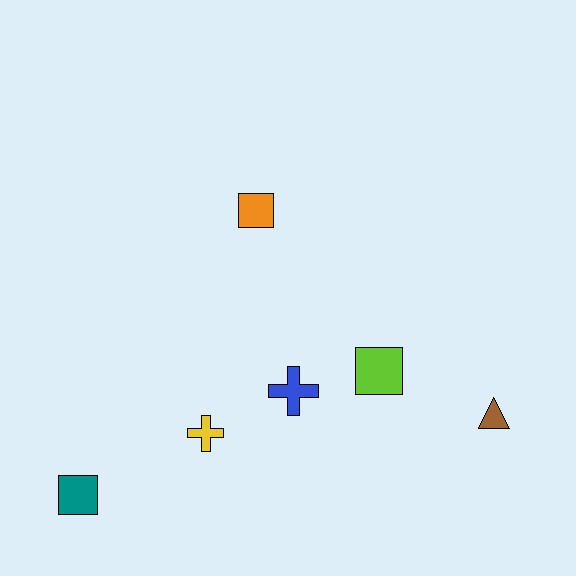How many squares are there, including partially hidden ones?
There are 3 squares.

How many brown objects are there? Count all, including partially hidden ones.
There is 1 brown object.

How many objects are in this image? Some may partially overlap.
There are 6 objects.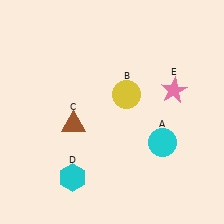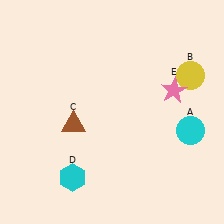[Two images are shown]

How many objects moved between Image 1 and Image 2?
2 objects moved between the two images.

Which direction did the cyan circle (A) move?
The cyan circle (A) moved right.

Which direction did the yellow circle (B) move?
The yellow circle (B) moved right.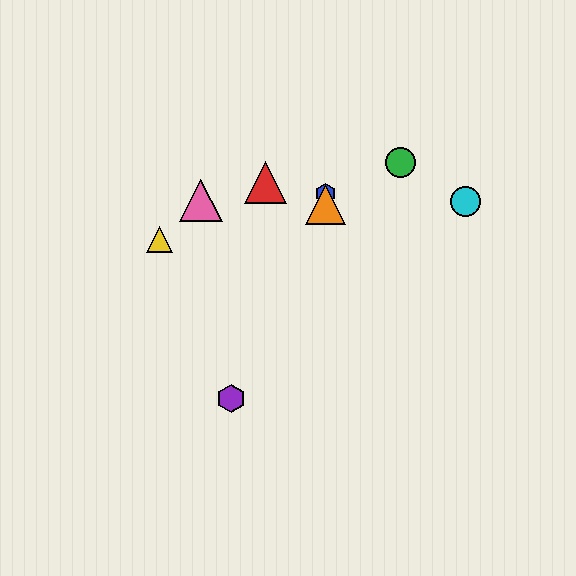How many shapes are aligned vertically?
2 shapes (the blue hexagon, the orange triangle) are aligned vertically.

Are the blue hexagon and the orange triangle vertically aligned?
Yes, both are at x≈326.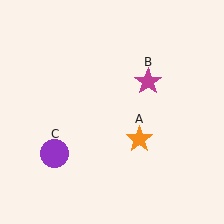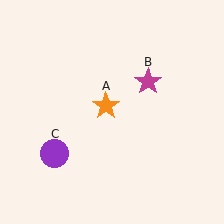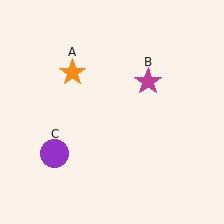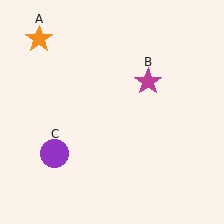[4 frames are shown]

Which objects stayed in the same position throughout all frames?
Magenta star (object B) and purple circle (object C) remained stationary.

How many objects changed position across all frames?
1 object changed position: orange star (object A).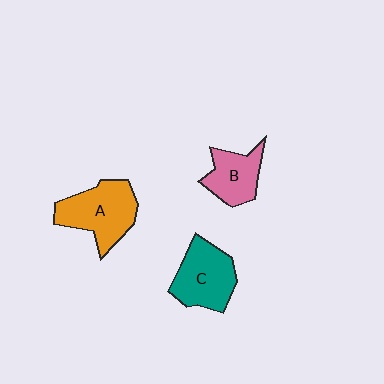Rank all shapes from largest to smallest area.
From largest to smallest: A (orange), C (teal), B (pink).